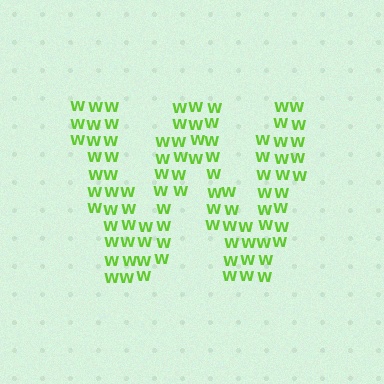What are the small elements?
The small elements are letter W's.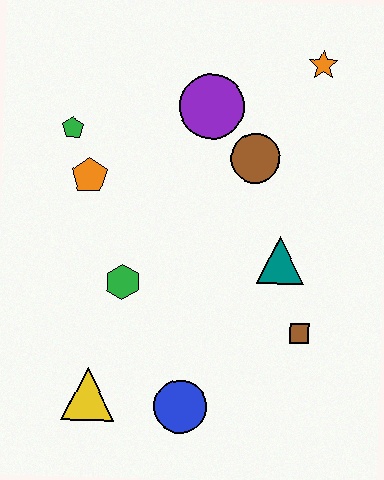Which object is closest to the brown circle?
The purple circle is closest to the brown circle.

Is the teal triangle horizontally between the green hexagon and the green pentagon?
No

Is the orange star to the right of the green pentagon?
Yes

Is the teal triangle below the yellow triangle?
No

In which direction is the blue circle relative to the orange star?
The blue circle is below the orange star.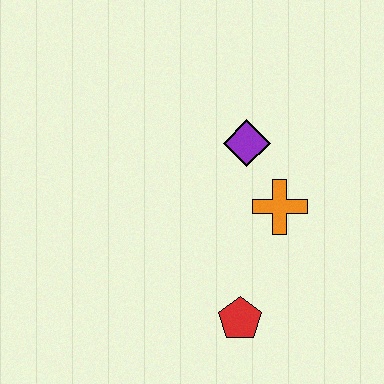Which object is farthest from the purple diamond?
The red pentagon is farthest from the purple diamond.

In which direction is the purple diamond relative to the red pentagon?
The purple diamond is above the red pentagon.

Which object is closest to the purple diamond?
The orange cross is closest to the purple diamond.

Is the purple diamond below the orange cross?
No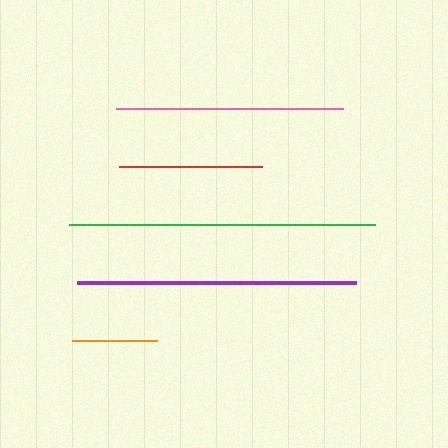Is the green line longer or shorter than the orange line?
The green line is longer than the orange line.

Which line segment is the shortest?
The orange line is the shortest at approximately 85 pixels.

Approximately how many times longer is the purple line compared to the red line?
The purple line is approximately 1.9 times the length of the red line.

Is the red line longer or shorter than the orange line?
The red line is longer than the orange line.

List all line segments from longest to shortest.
From longest to shortest: green, purple, pink, red, orange.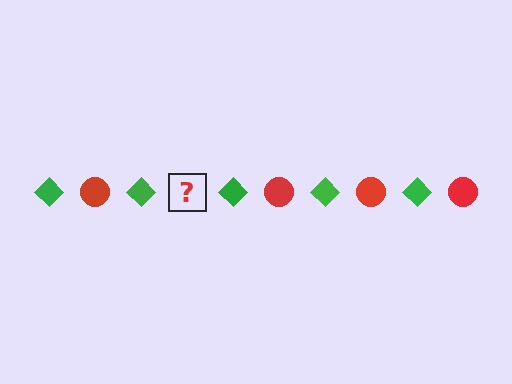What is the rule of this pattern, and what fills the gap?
The rule is that the pattern alternates between green diamond and red circle. The gap should be filled with a red circle.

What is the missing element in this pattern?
The missing element is a red circle.